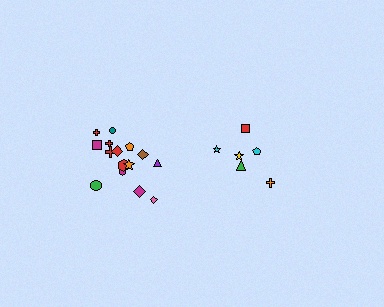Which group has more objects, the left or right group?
The left group.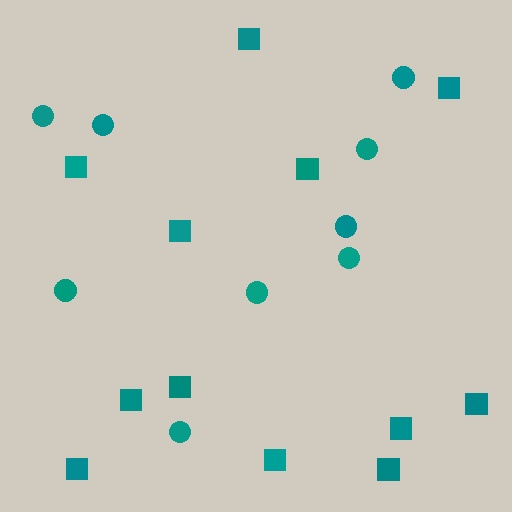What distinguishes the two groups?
There are 2 groups: one group of circles (9) and one group of squares (12).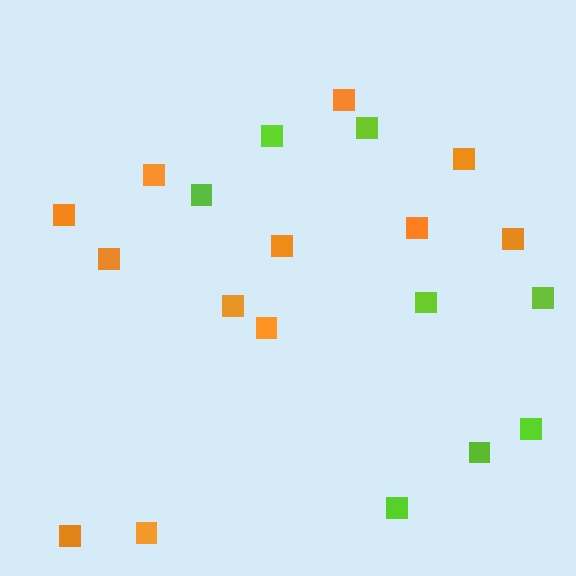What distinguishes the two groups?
There are 2 groups: one group of orange squares (12) and one group of lime squares (8).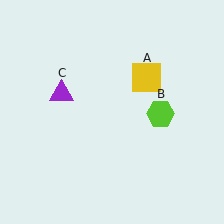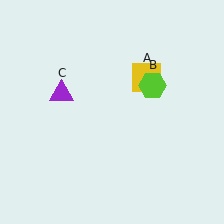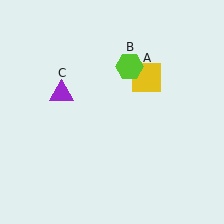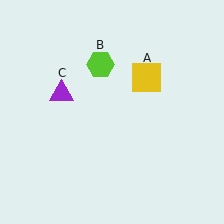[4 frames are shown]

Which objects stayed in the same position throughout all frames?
Yellow square (object A) and purple triangle (object C) remained stationary.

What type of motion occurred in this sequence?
The lime hexagon (object B) rotated counterclockwise around the center of the scene.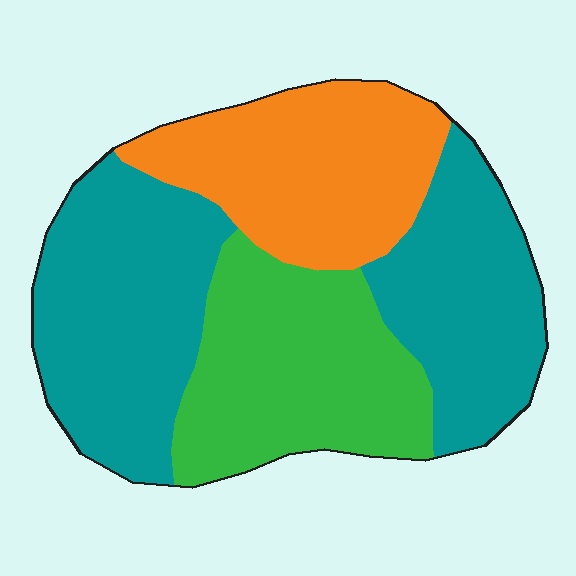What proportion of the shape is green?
Green takes up about one quarter (1/4) of the shape.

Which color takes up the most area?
Teal, at roughly 50%.